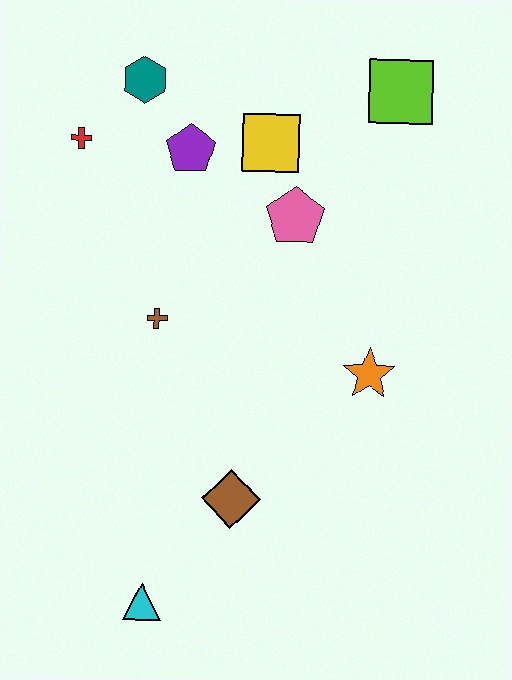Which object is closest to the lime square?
The yellow square is closest to the lime square.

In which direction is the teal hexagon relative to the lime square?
The teal hexagon is to the left of the lime square.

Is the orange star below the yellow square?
Yes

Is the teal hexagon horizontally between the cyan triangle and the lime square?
No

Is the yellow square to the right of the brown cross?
Yes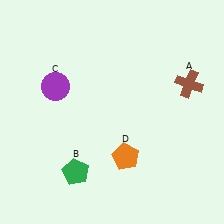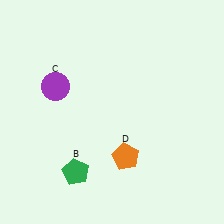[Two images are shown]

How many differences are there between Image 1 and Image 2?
There is 1 difference between the two images.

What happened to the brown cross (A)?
The brown cross (A) was removed in Image 2. It was in the top-right area of Image 1.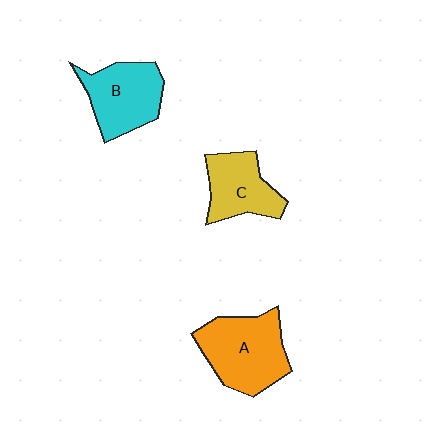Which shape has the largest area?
Shape A (orange).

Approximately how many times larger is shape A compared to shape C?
Approximately 1.4 times.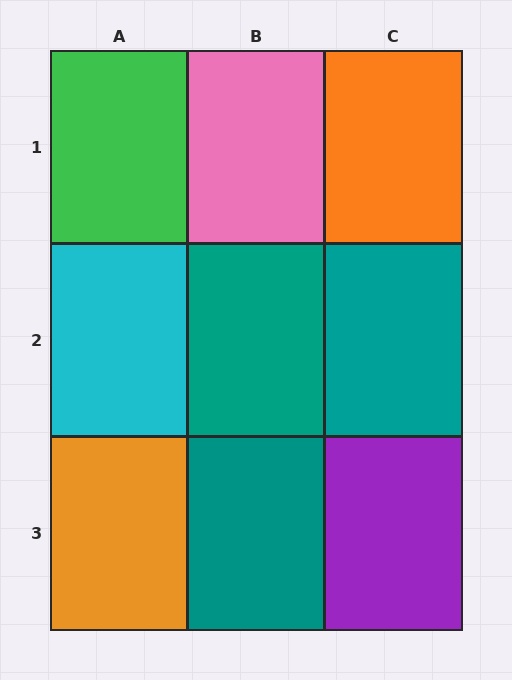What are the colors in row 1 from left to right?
Green, pink, orange.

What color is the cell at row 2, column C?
Teal.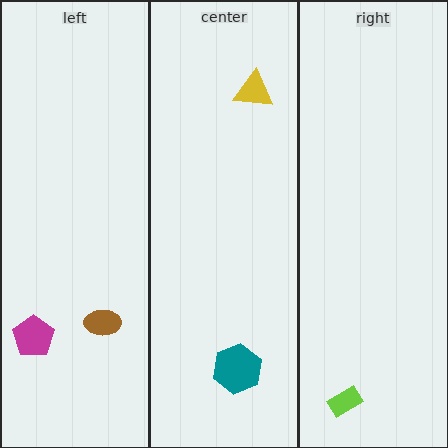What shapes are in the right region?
The lime rectangle.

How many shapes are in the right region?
1.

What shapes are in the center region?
The teal hexagon, the yellow triangle.